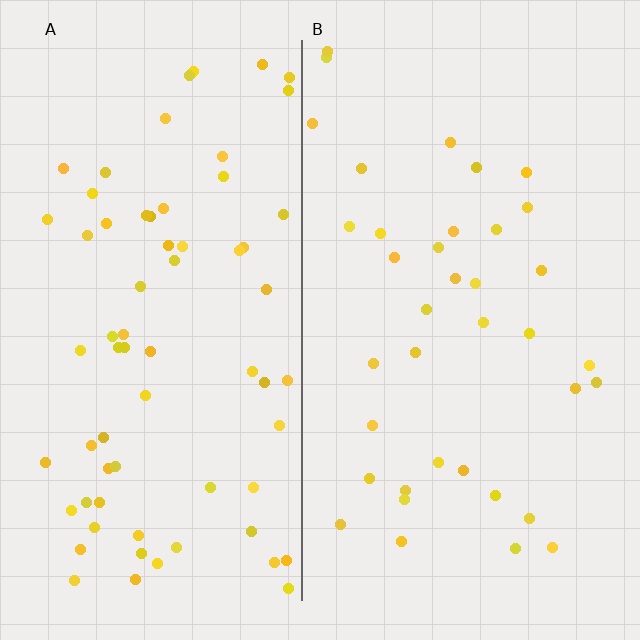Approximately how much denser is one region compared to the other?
Approximately 1.8× — region A over region B.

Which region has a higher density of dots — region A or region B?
A (the left).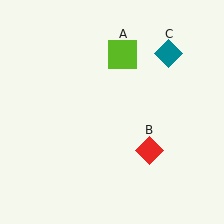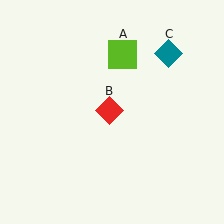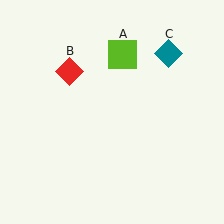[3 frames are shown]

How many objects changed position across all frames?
1 object changed position: red diamond (object B).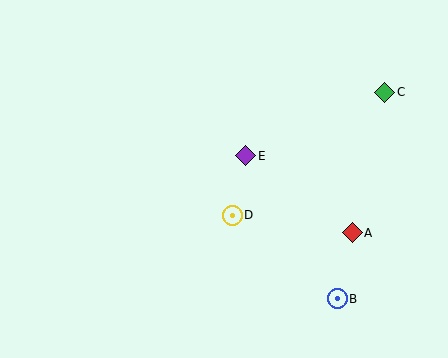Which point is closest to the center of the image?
Point E at (246, 156) is closest to the center.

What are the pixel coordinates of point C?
Point C is at (385, 92).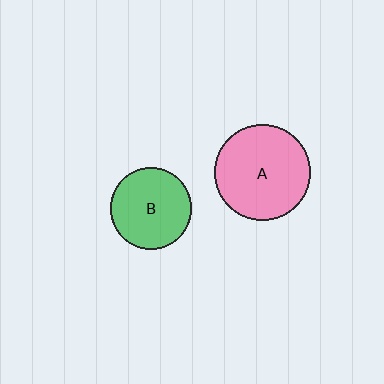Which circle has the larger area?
Circle A (pink).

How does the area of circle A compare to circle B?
Approximately 1.4 times.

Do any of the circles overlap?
No, none of the circles overlap.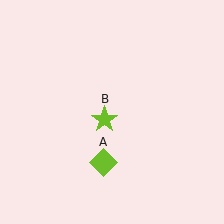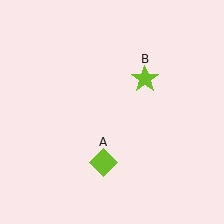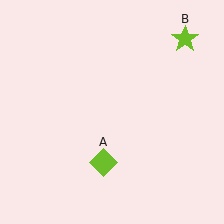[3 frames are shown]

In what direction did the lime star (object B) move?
The lime star (object B) moved up and to the right.